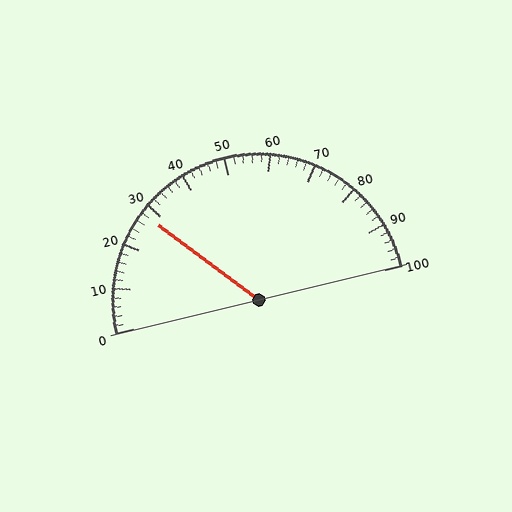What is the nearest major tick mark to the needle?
The nearest major tick mark is 30.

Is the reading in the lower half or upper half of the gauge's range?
The reading is in the lower half of the range (0 to 100).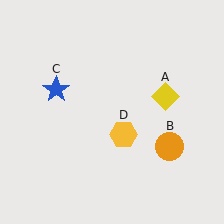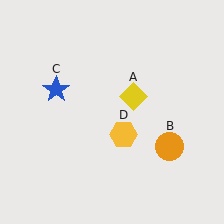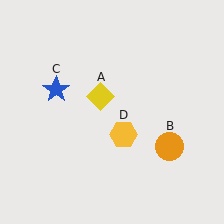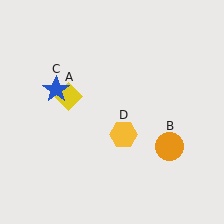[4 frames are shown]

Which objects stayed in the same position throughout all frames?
Orange circle (object B) and blue star (object C) and yellow hexagon (object D) remained stationary.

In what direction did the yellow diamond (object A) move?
The yellow diamond (object A) moved left.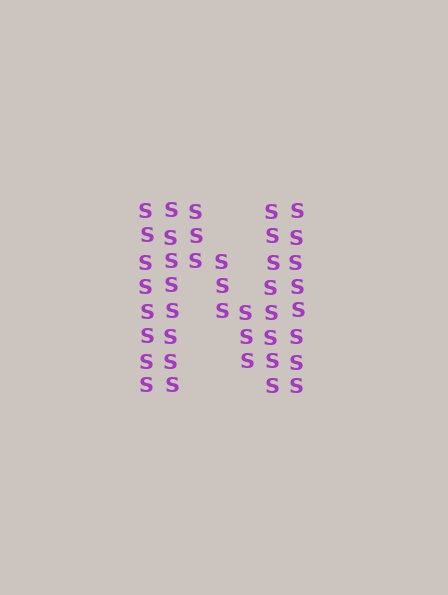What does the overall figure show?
The overall figure shows the letter N.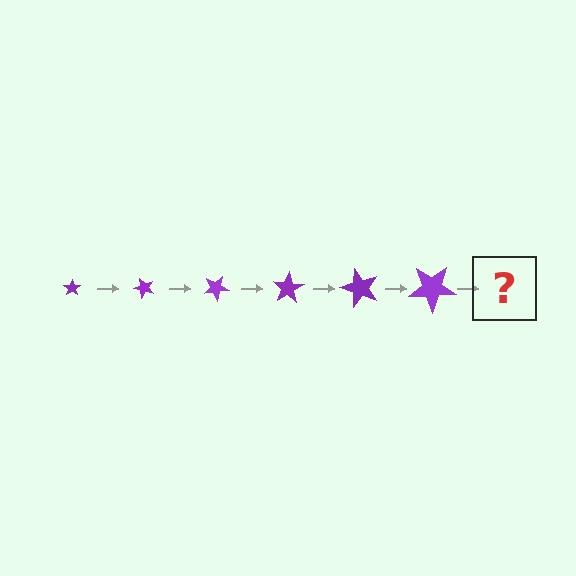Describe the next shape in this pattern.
It should be a star, larger than the previous one and rotated 300 degrees from the start.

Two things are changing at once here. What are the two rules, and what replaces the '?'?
The two rules are that the star grows larger each step and it rotates 50 degrees each step. The '?' should be a star, larger than the previous one and rotated 300 degrees from the start.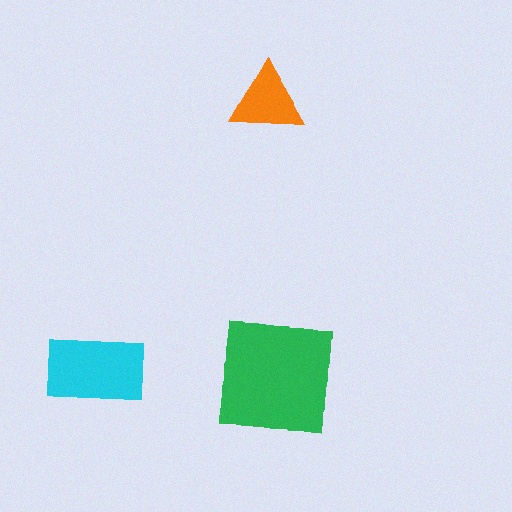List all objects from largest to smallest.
The green square, the cyan rectangle, the orange triangle.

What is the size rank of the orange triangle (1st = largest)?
3rd.